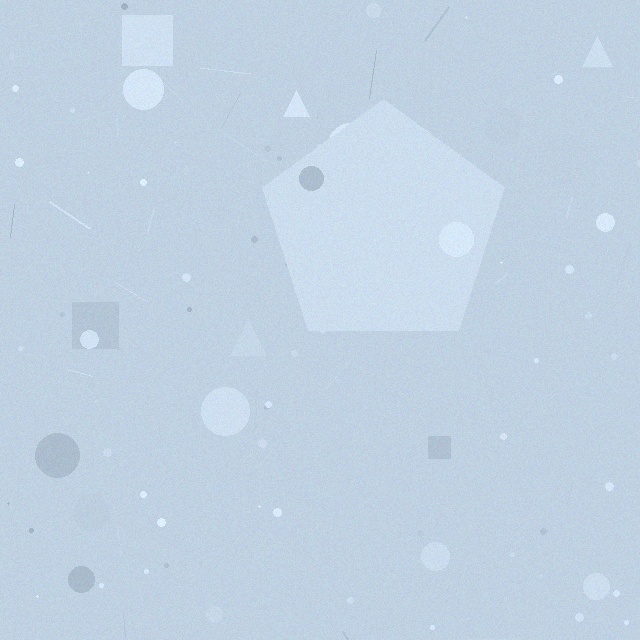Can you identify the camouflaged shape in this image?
The camouflaged shape is a pentagon.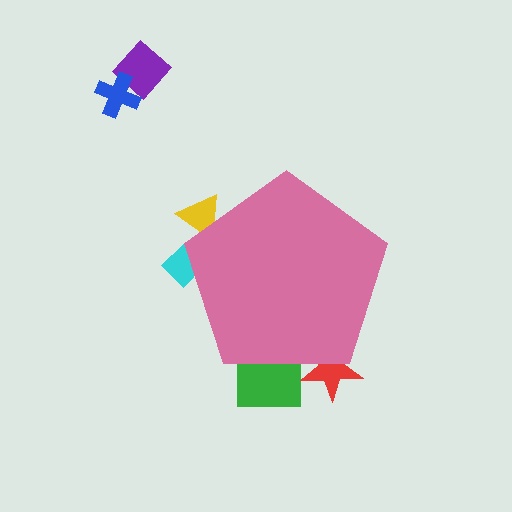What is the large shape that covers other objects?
A pink pentagon.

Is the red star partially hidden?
Yes, the red star is partially hidden behind the pink pentagon.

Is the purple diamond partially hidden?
No, the purple diamond is fully visible.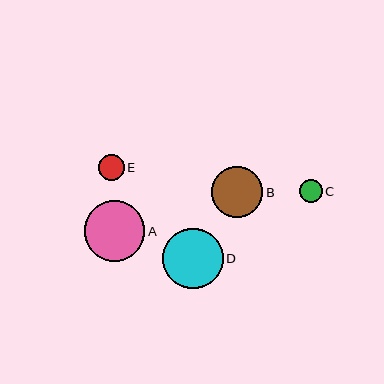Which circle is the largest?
Circle A is the largest with a size of approximately 61 pixels.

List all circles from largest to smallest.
From largest to smallest: A, D, B, E, C.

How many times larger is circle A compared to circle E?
Circle A is approximately 2.4 times the size of circle E.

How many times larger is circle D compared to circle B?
Circle D is approximately 1.2 times the size of circle B.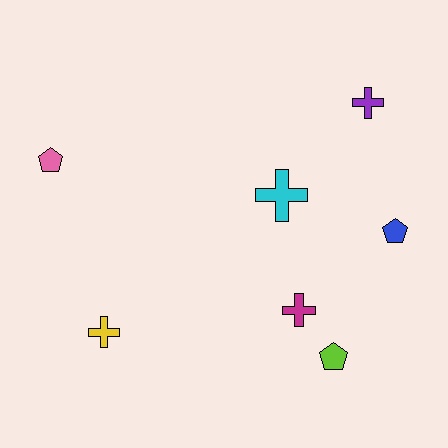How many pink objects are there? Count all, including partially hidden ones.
There is 1 pink object.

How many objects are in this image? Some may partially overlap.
There are 7 objects.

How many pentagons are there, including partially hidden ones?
There are 3 pentagons.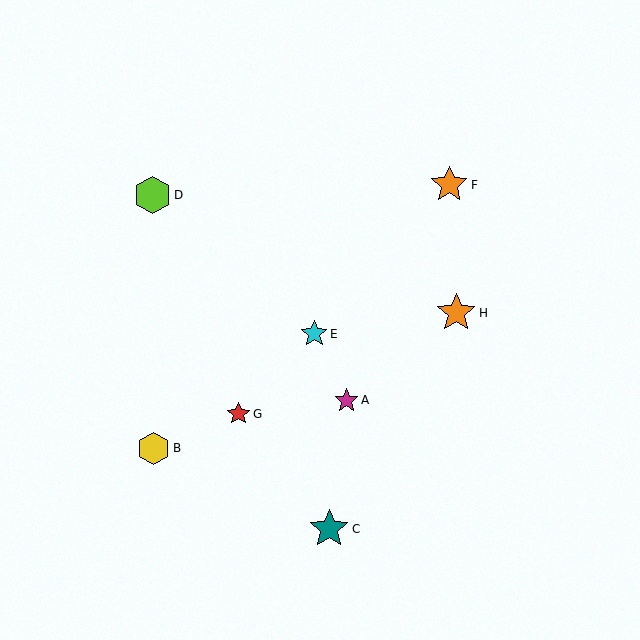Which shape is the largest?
The teal star (labeled C) is the largest.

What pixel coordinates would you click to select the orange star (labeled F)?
Click at (449, 185) to select the orange star F.